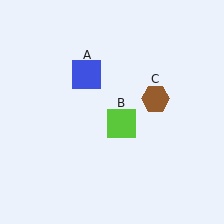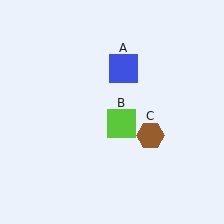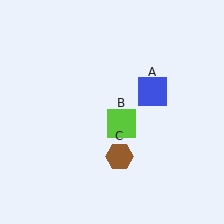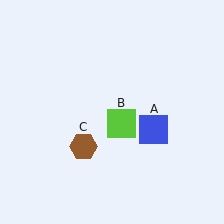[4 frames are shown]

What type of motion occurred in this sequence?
The blue square (object A), brown hexagon (object C) rotated clockwise around the center of the scene.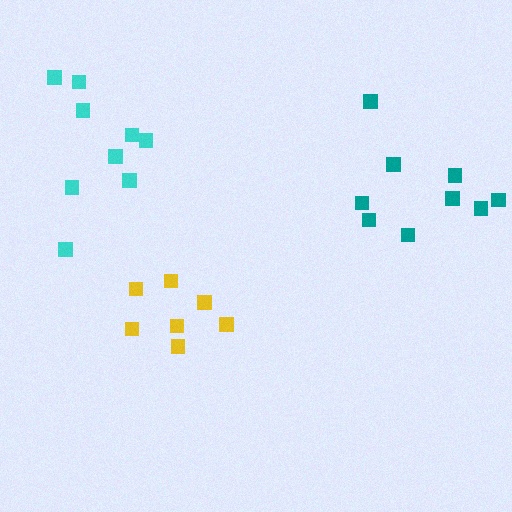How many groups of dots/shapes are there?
There are 3 groups.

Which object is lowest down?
The yellow cluster is bottommost.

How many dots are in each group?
Group 1: 9 dots, Group 2: 7 dots, Group 3: 9 dots (25 total).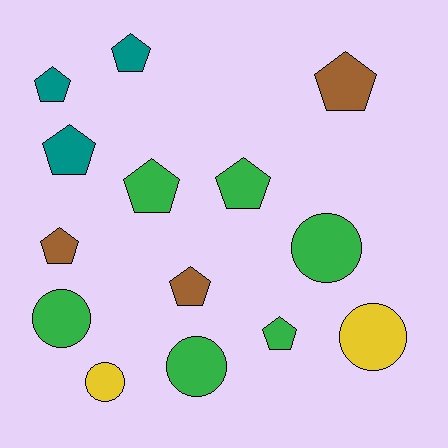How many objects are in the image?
There are 14 objects.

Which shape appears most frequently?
Pentagon, with 9 objects.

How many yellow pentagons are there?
There are no yellow pentagons.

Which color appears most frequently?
Green, with 6 objects.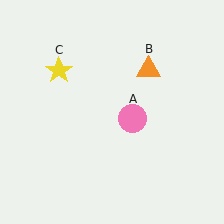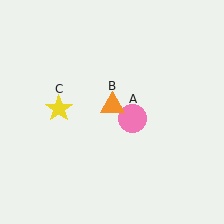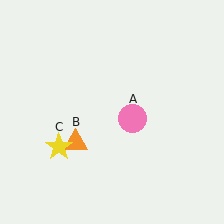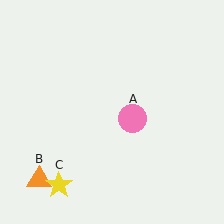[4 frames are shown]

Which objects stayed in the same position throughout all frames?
Pink circle (object A) remained stationary.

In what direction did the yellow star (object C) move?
The yellow star (object C) moved down.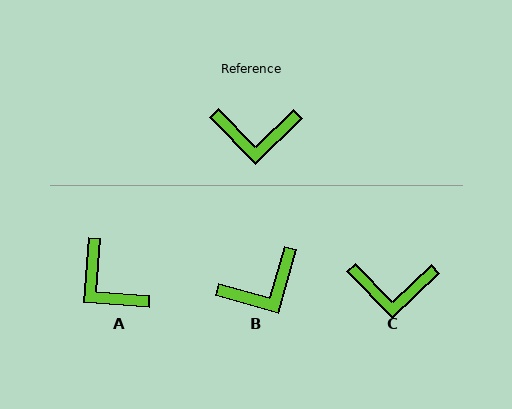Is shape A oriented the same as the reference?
No, it is off by about 48 degrees.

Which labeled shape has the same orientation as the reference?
C.